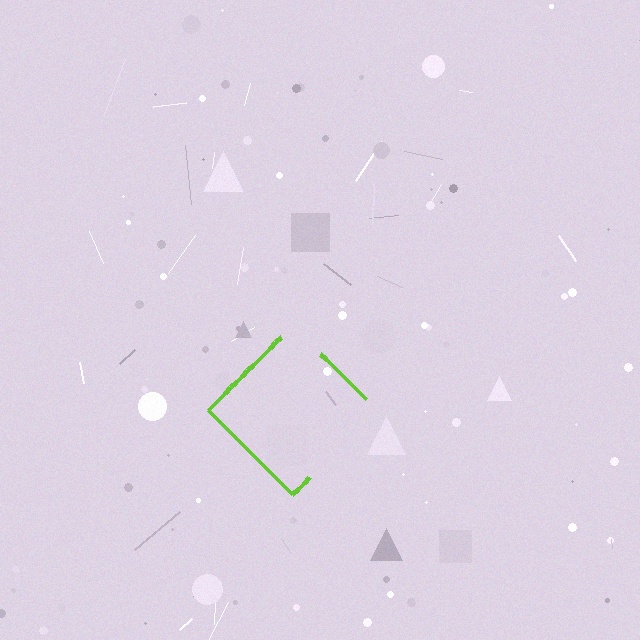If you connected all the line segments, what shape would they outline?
They would outline a diamond.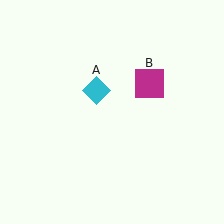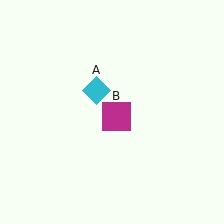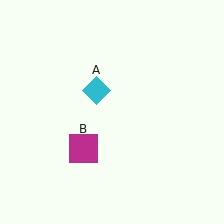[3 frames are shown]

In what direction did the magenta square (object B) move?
The magenta square (object B) moved down and to the left.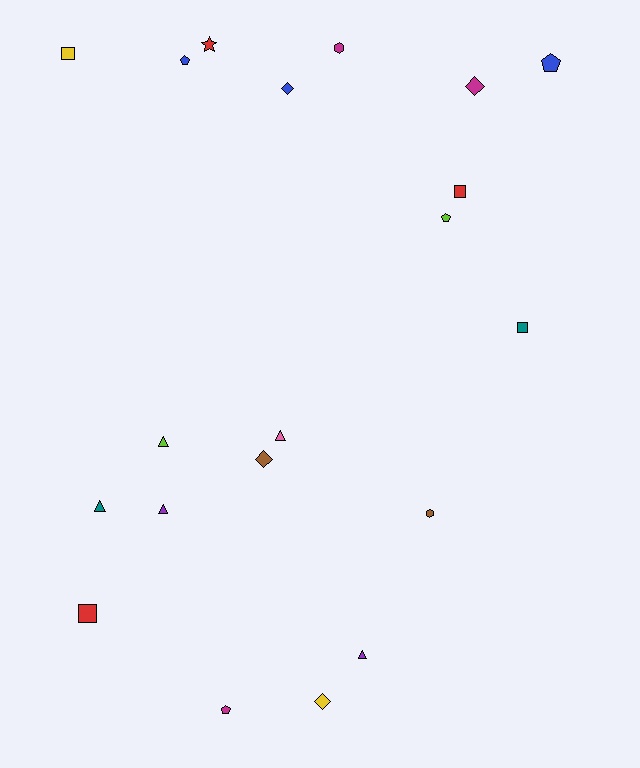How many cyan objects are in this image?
There are no cyan objects.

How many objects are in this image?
There are 20 objects.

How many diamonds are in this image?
There are 4 diamonds.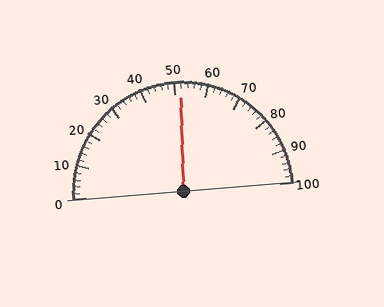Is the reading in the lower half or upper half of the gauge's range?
The reading is in the upper half of the range (0 to 100).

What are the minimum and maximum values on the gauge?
The gauge ranges from 0 to 100.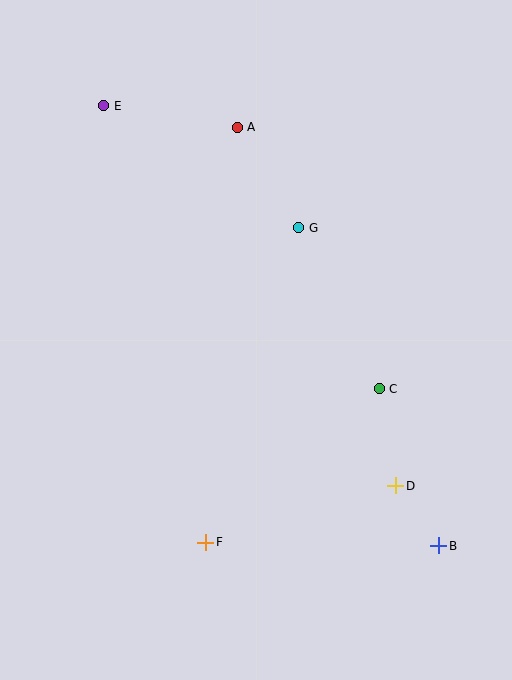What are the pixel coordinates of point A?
Point A is at (237, 127).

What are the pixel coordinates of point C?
Point C is at (379, 389).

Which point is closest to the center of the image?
Point G at (299, 228) is closest to the center.